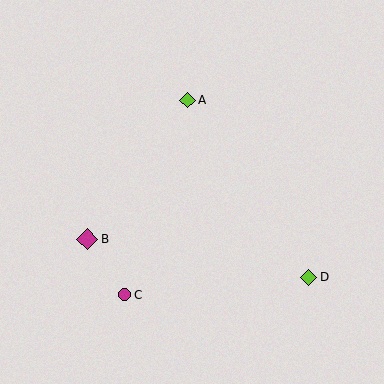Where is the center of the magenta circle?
The center of the magenta circle is at (124, 295).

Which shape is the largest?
The magenta diamond (labeled B) is the largest.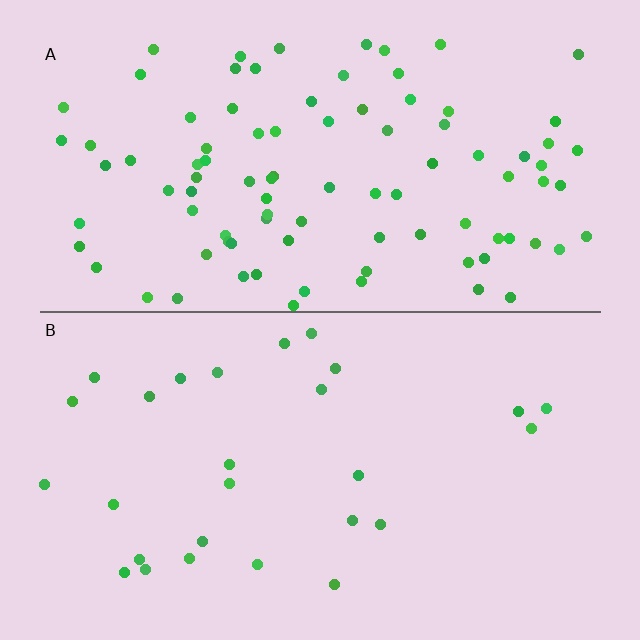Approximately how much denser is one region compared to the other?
Approximately 3.4× — region A over region B.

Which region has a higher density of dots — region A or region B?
A (the top).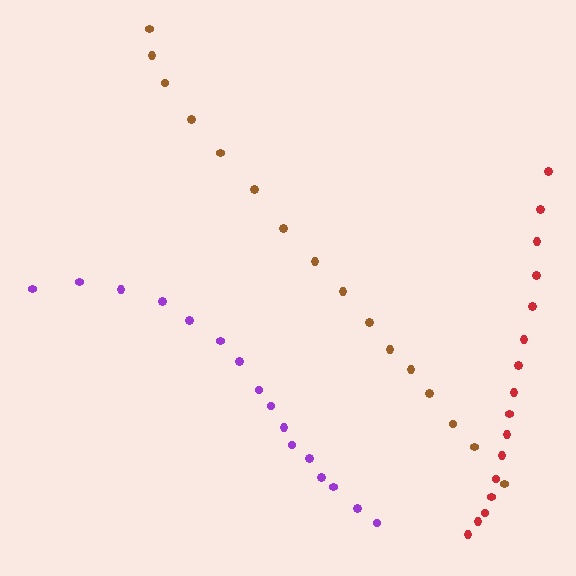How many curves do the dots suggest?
There are 3 distinct paths.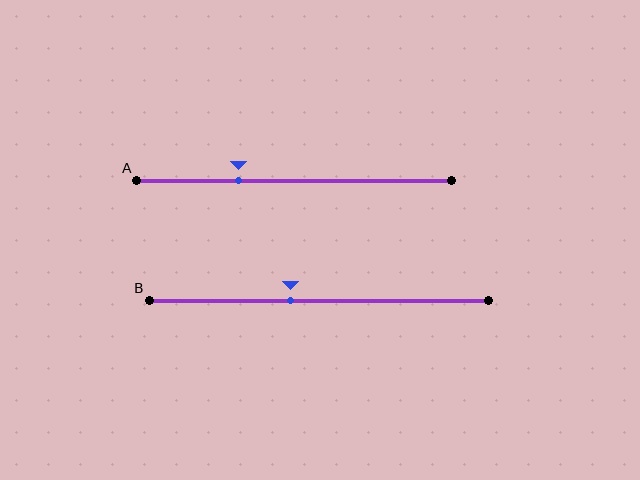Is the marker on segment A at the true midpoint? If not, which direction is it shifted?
No, the marker on segment A is shifted to the left by about 18% of the segment length.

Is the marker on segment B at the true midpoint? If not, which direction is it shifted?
No, the marker on segment B is shifted to the left by about 8% of the segment length.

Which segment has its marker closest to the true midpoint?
Segment B has its marker closest to the true midpoint.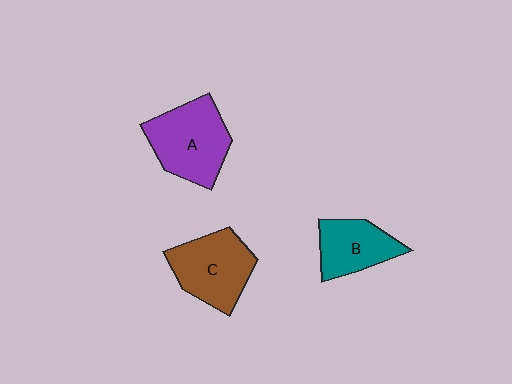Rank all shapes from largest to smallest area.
From largest to smallest: A (purple), C (brown), B (teal).